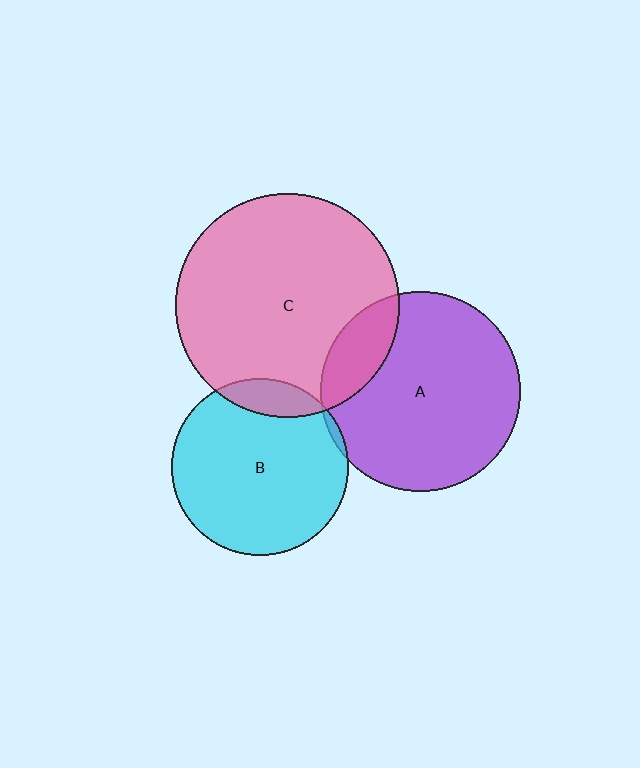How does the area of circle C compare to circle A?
Approximately 1.3 times.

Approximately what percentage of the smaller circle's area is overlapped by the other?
Approximately 5%.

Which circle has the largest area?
Circle C (pink).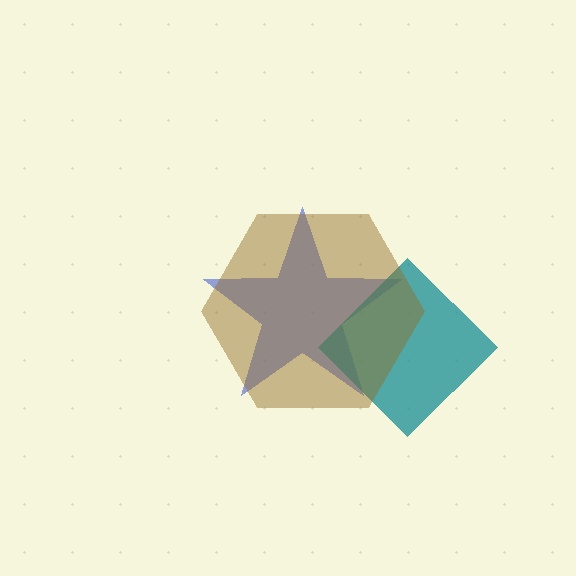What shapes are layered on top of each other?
The layered shapes are: a blue star, a teal diamond, a brown hexagon.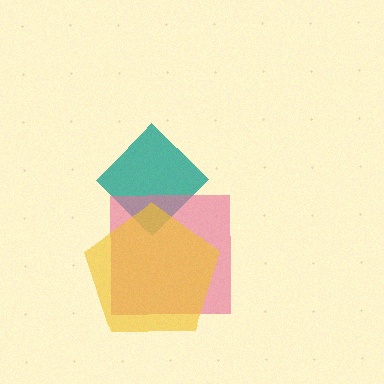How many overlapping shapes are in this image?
There are 3 overlapping shapes in the image.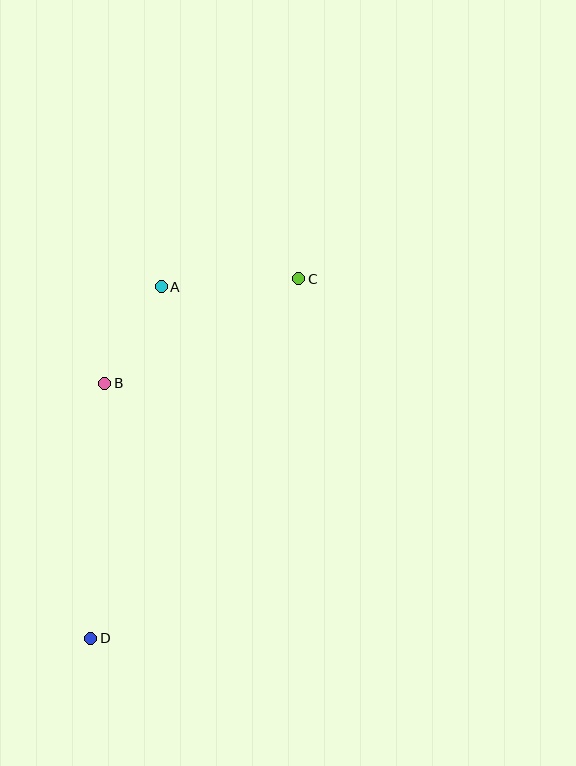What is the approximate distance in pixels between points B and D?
The distance between B and D is approximately 255 pixels.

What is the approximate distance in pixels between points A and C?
The distance between A and C is approximately 138 pixels.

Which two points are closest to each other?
Points A and B are closest to each other.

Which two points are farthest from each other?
Points C and D are farthest from each other.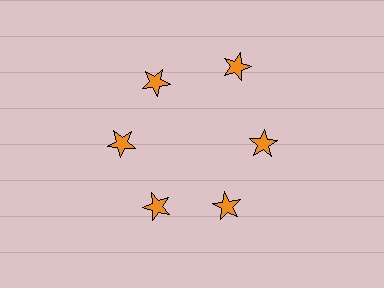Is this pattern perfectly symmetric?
No. The 6 orange stars are arranged in a ring, but one element near the 1 o'clock position is pushed outward from the center, breaking the 6-fold rotational symmetry.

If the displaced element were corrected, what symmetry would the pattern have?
It would have 6-fold rotational symmetry — the pattern would map onto itself every 60 degrees.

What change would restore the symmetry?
The symmetry would be restored by moving it inward, back onto the ring so that all 6 stars sit at equal angles and equal distance from the center.